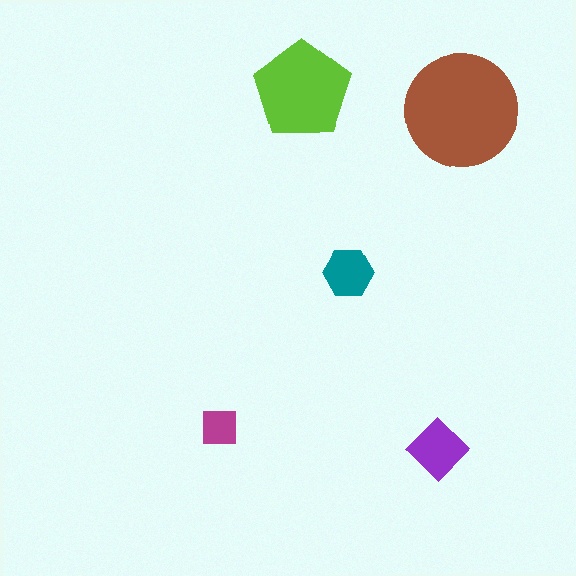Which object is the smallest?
The magenta square.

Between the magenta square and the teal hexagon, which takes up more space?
The teal hexagon.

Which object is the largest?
The brown circle.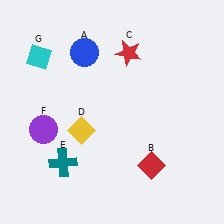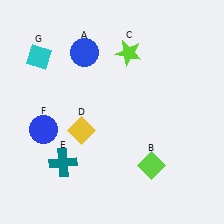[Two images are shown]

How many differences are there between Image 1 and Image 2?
There are 3 differences between the two images.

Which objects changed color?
B changed from red to lime. C changed from red to lime. F changed from purple to blue.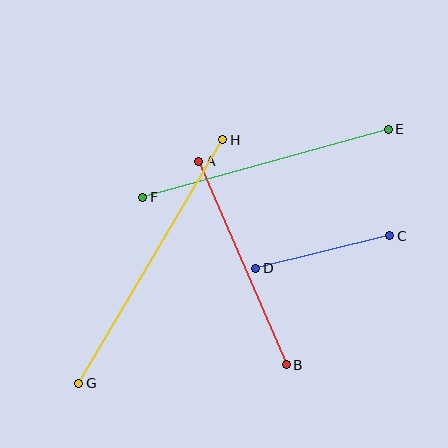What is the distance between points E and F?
The distance is approximately 255 pixels.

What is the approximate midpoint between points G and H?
The midpoint is at approximately (151, 261) pixels.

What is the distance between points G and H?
The distance is approximately 283 pixels.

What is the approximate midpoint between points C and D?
The midpoint is at approximately (323, 252) pixels.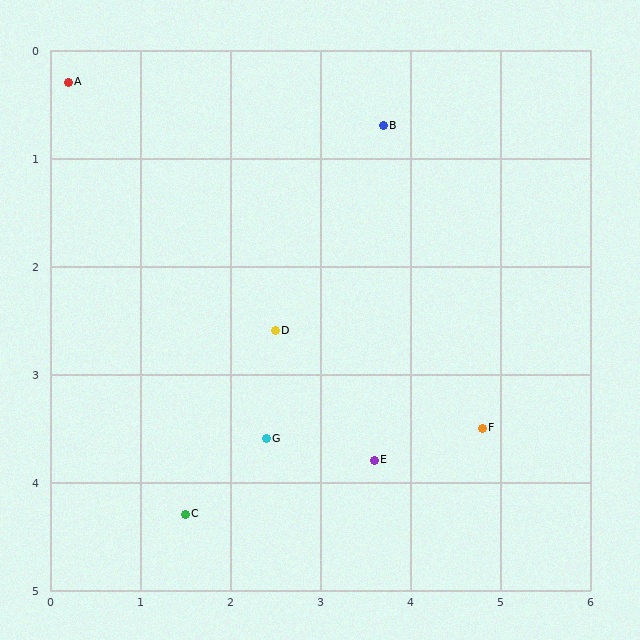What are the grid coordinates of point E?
Point E is at approximately (3.6, 3.8).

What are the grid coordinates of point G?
Point G is at approximately (2.4, 3.6).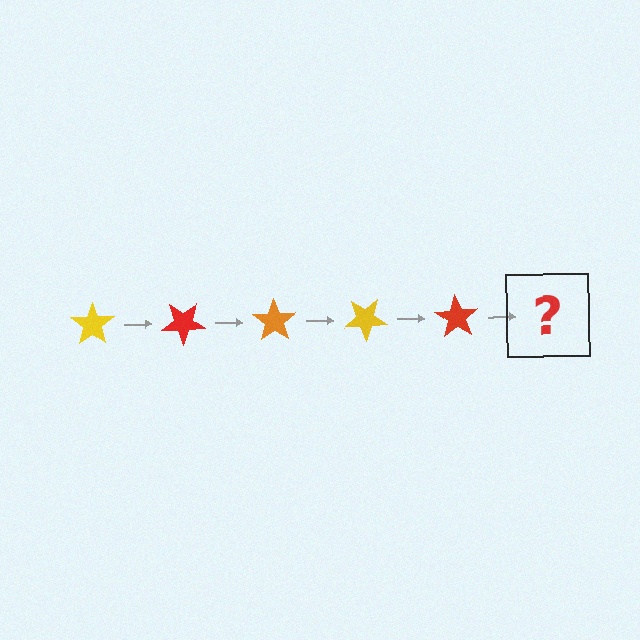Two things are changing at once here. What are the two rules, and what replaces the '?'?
The two rules are that it rotates 35 degrees each step and the color cycles through yellow, red, and orange. The '?' should be an orange star, rotated 175 degrees from the start.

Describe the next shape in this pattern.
It should be an orange star, rotated 175 degrees from the start.